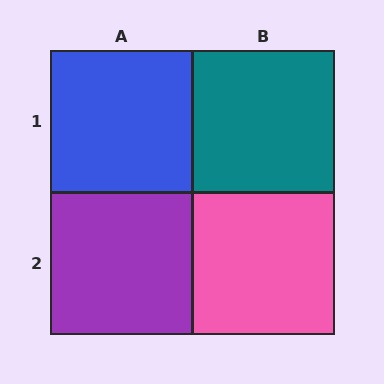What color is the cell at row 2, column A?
Purple.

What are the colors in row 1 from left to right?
Blue, teal.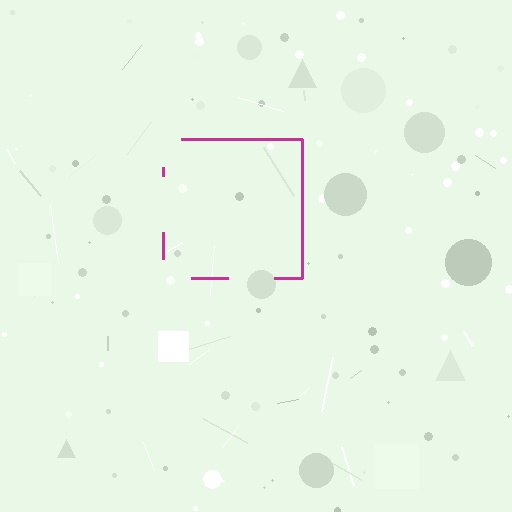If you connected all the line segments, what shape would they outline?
They would outline a square.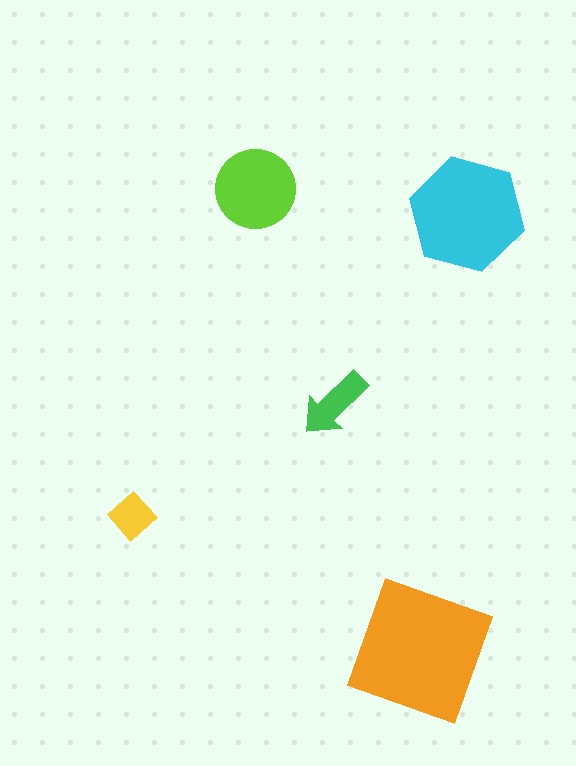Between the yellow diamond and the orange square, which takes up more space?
The orange square.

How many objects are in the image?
There are 5 objects in the image.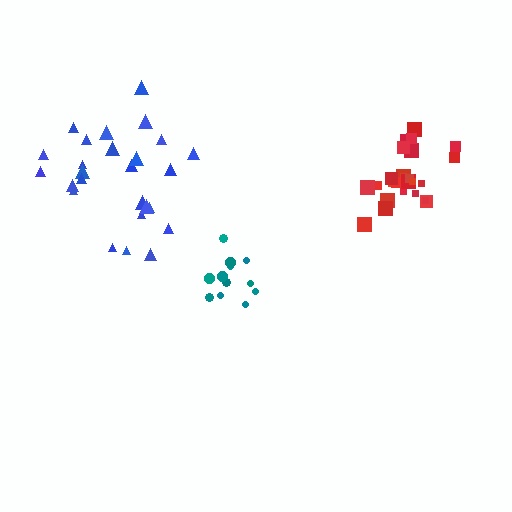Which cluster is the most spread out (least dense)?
Blue.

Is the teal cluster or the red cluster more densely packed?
Red.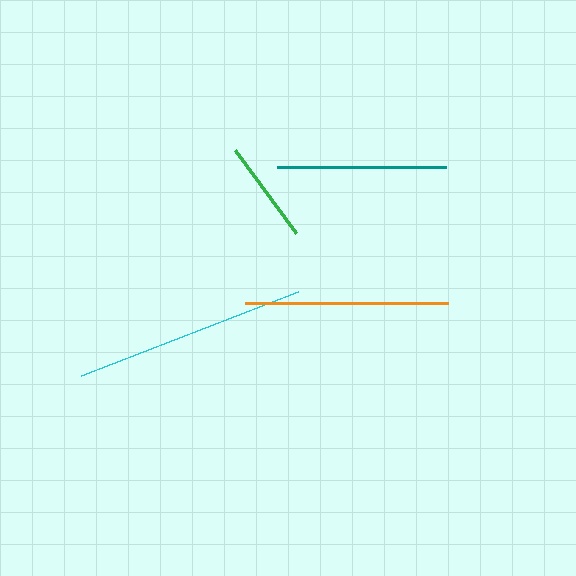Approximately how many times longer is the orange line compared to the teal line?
The orange line is approximately 1.2 times the length of the teal line.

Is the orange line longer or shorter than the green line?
The orange line is longer than the green line.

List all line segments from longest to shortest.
From longest to shortest: cyan, orange, teal, green.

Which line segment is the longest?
The cyan line is the longest at approximately 234 pixels.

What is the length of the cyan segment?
The cyan segment is approximately 234 pixels long.